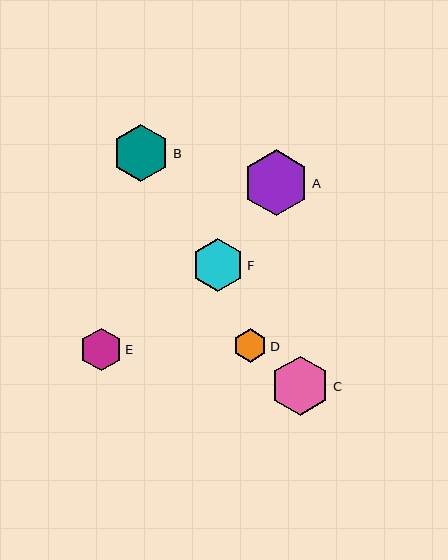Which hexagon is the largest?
Hexagon A is the largest with a size of approximately 66 pixels.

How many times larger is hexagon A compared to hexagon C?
Hexagon A is approximately 1.1 times the size of hexagon C.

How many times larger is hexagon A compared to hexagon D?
Hexagon A is approximately 2.0 times the size of hexagon D.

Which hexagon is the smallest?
Hexagon D is the smallest with a size of approximately 33 pixels.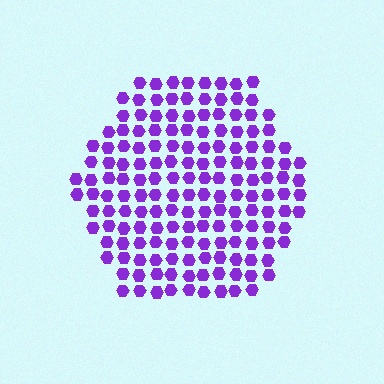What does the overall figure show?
The overall figure shows a hexagon.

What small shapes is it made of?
It is made of small hexagons.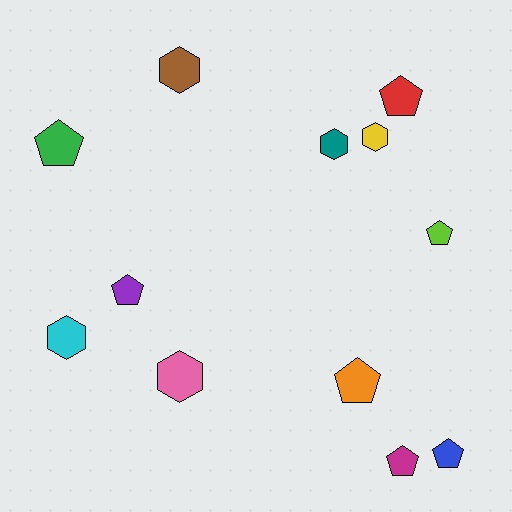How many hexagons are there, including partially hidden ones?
There are 5 hexagons.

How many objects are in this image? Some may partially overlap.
There are 12 objects.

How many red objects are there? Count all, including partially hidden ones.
There is 1 red object.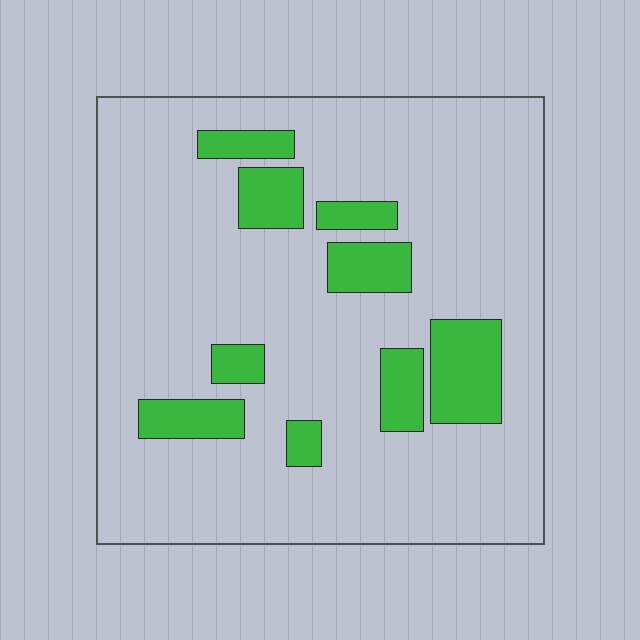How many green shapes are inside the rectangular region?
9.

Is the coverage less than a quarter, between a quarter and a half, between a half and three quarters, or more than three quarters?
Less than a quarter.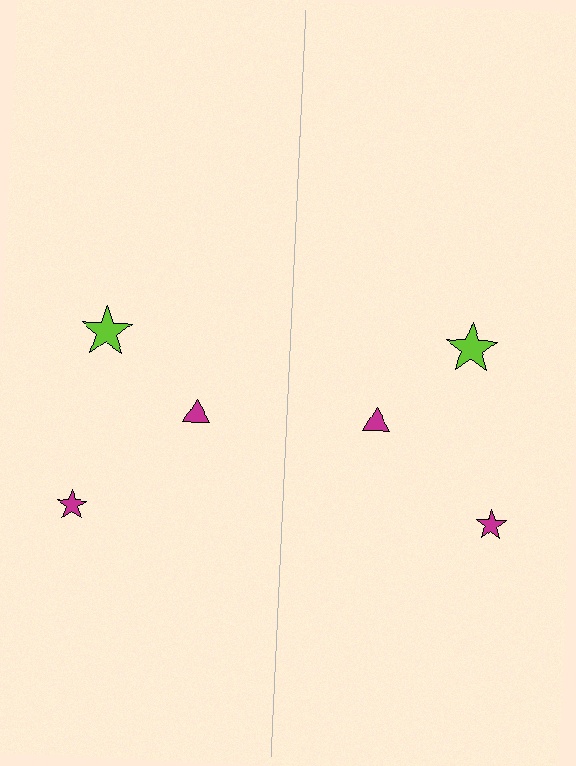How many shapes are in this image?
There are 6 shapes in this image.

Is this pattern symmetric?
Yes, this pattern has bilateral (reflection) symmetry.